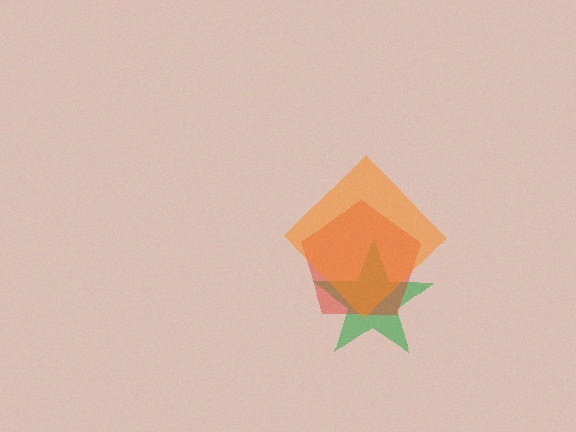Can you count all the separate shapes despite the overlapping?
Yes, there are 3 separate shapes.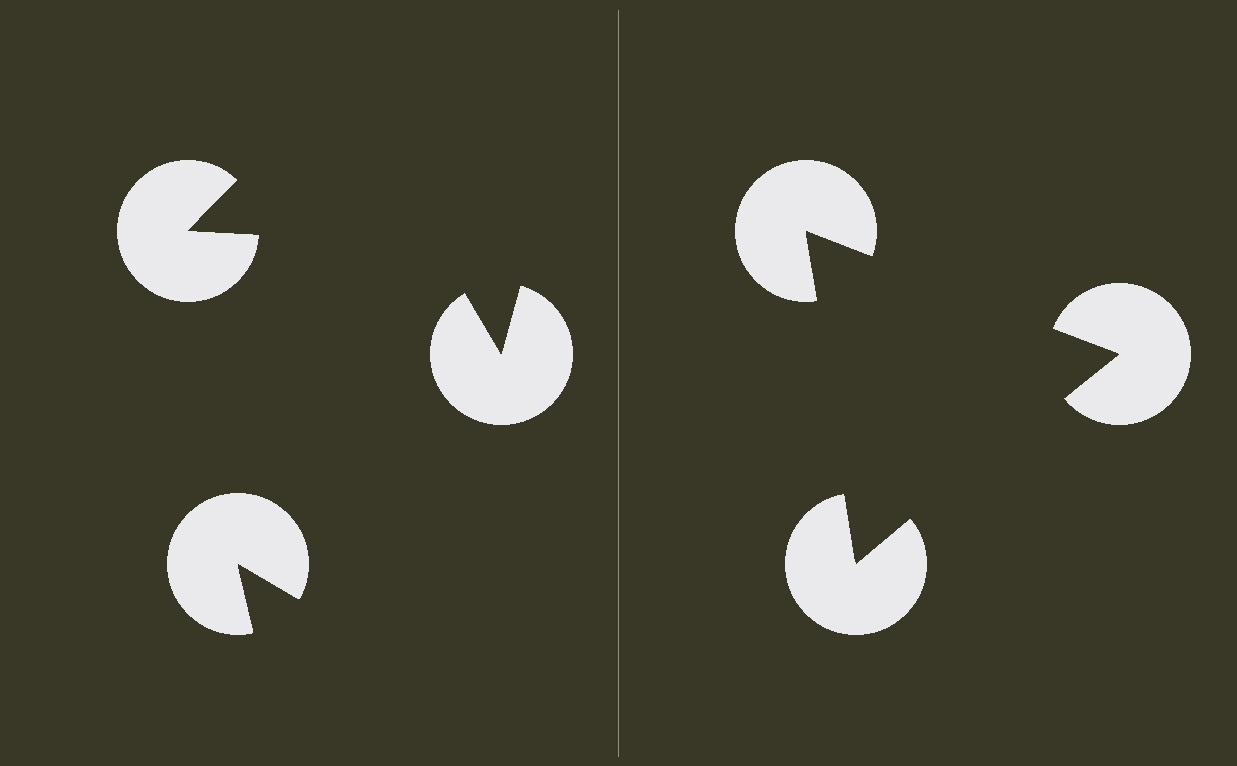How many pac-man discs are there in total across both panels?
6 — 3 on each side.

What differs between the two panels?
The pac-man discs are positioned identically on both sides; only the wedge orientations differ. On the right they align to a triangle; on the left they are misaligned.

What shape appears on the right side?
An illusory triangle.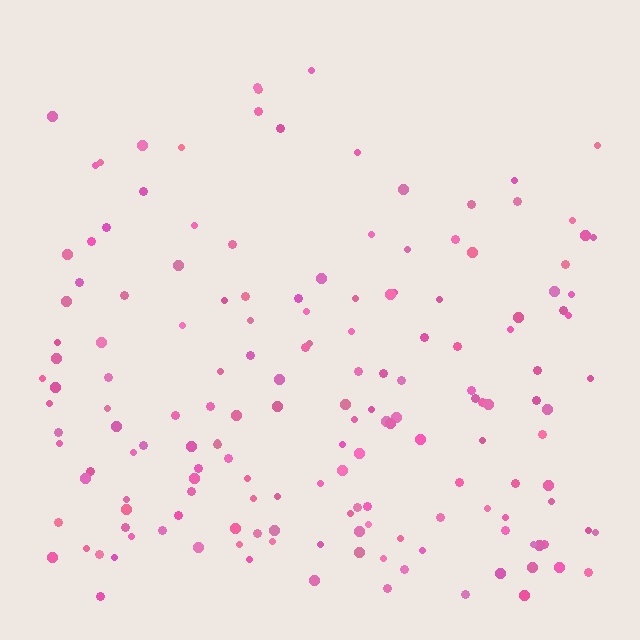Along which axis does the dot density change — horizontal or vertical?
Vertical.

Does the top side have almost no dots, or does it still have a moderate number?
Still a moderate number, just noticeably fewer than the bottom.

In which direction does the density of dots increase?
From top to bottom, with the bottom side densest.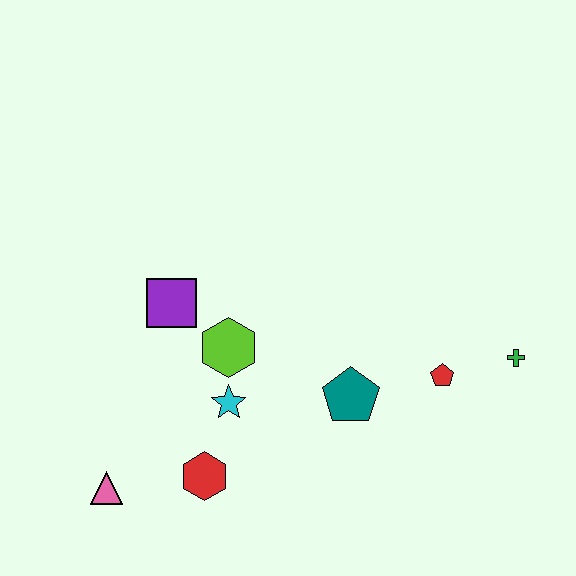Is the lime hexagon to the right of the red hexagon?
Yes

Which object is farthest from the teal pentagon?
The pink triangle is farthest from the teal pentagon.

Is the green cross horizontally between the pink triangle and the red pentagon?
No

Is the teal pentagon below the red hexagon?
No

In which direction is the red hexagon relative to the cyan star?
The red hexagon is below the cyan star.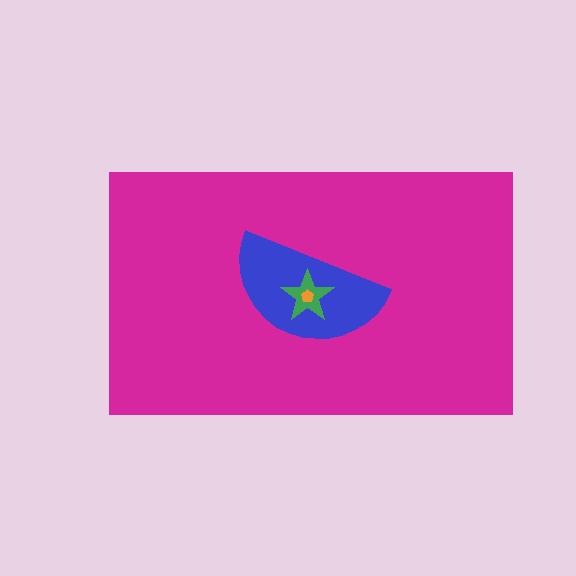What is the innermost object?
The orange pentagon.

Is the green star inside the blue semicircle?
Yes.